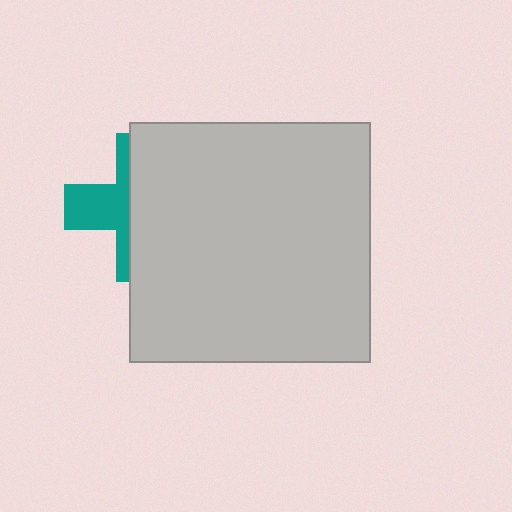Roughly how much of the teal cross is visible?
A small part of it is visible (roughly 39%).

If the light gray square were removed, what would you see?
You would see the complete teal cross.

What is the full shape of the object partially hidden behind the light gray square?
The partially hidden object is a teal cross.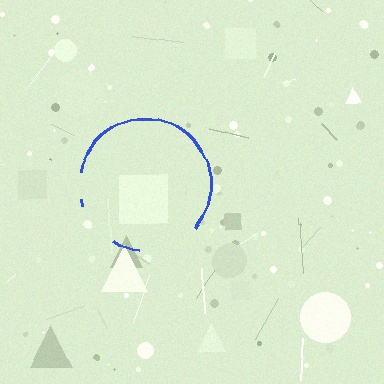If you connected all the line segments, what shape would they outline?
They would outline a circle.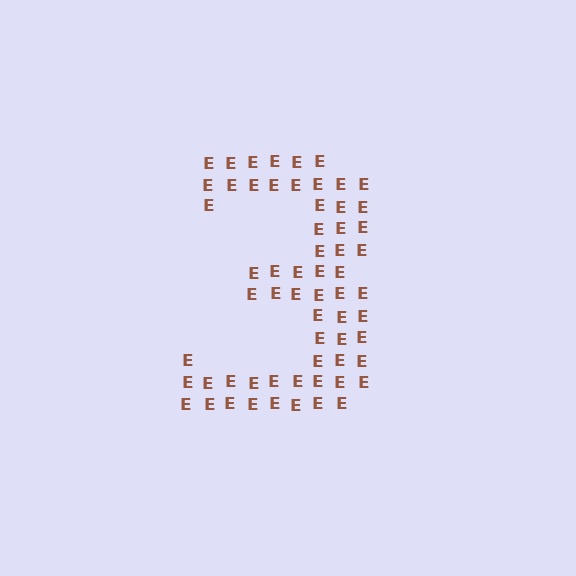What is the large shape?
The large shape is the digit 3.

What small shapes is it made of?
It is made of small letter E's.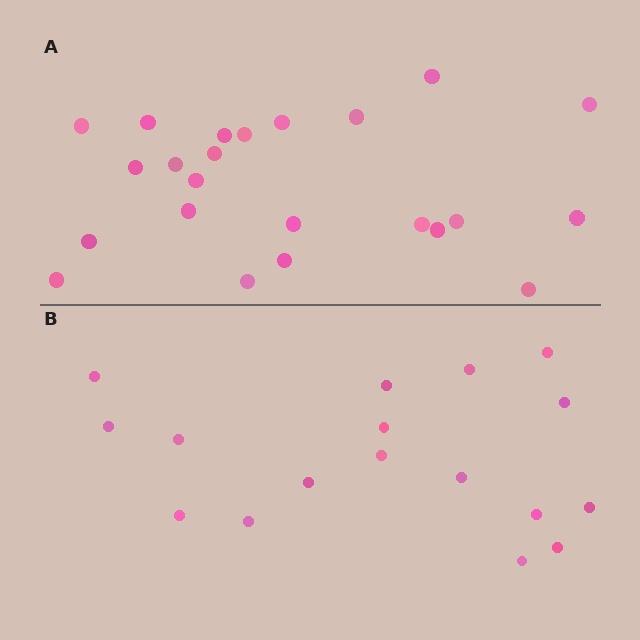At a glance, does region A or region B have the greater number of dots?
Region A (the top region) has more dots.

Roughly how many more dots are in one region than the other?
Region A has about 6 more dots than region B.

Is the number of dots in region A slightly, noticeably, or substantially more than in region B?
Region A has noticeably more, but not dramatically so. The ratio is roughly 1.4 to 1.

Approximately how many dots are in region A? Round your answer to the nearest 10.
About 20 dots. (The exact count is 23, which rounds to 20.)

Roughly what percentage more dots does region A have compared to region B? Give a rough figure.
About 35% more.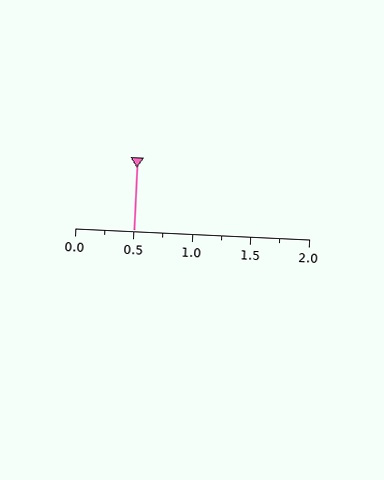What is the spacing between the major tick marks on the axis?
The major ticks are spaced 0.5 apart.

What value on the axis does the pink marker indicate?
The marker indicates approximately 0.5.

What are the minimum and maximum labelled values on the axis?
The axis runs from 0.0 to 2.0.